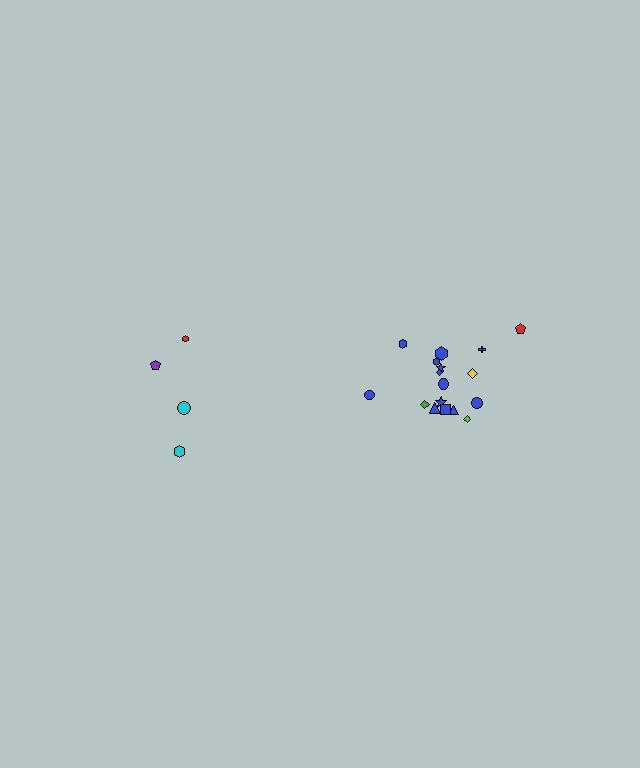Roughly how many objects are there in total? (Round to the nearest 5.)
Roughly 20 objects in total.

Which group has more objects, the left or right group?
The right group.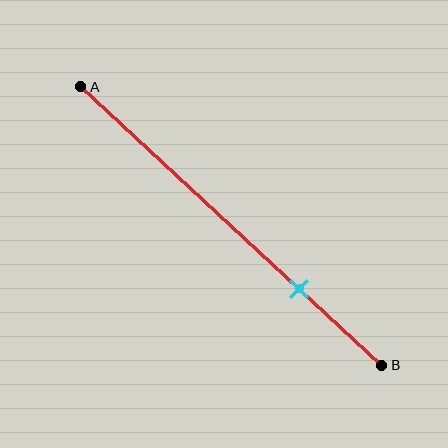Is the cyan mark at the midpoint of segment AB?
No, the mark is at about 75% from A, not at the 50% midpoint.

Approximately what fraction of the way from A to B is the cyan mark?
The cyan mark is approximately 75% of the way from A to B.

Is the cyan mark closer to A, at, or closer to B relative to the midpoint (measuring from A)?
The cyan mark is closer to point B than the midpoint of segment AB.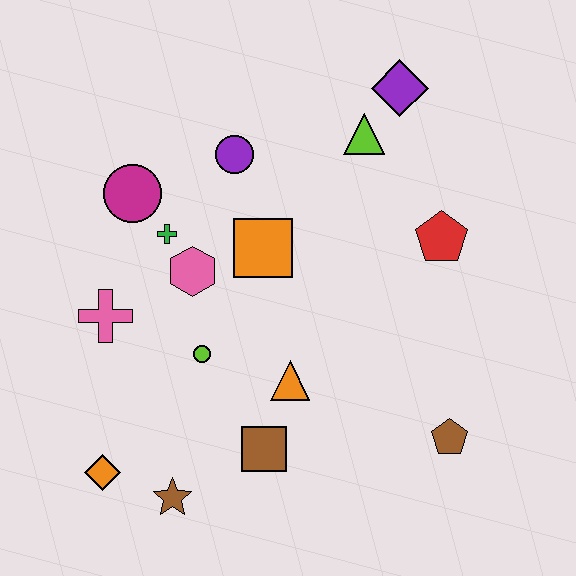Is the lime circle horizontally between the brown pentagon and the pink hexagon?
Yes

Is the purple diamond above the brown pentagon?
Yes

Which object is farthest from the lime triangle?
The orange diamond is farthest from the lime triangle.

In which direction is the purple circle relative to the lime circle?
The purple circle is above the lime circle.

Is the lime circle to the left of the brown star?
No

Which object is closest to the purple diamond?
The lime triangle is closest to the purple diamond.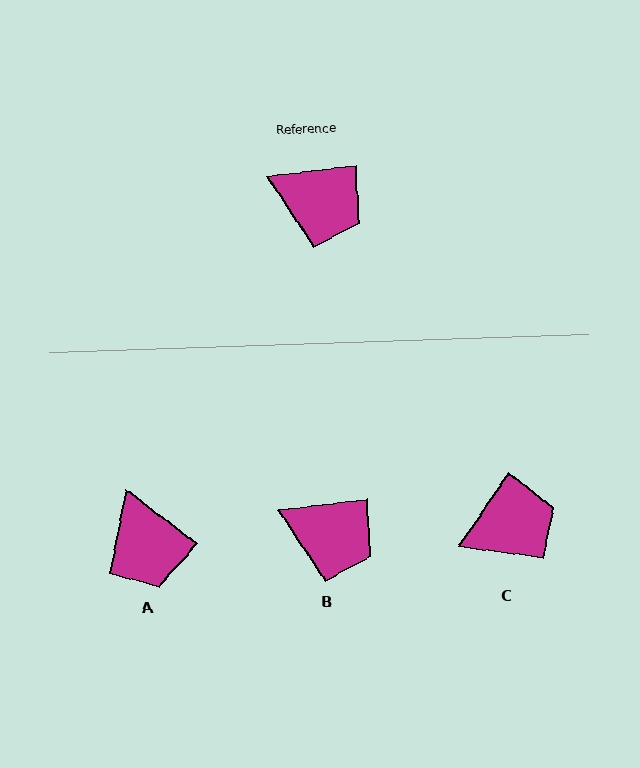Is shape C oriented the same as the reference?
No, it is off by about 49 degrees.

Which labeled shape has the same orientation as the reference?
B.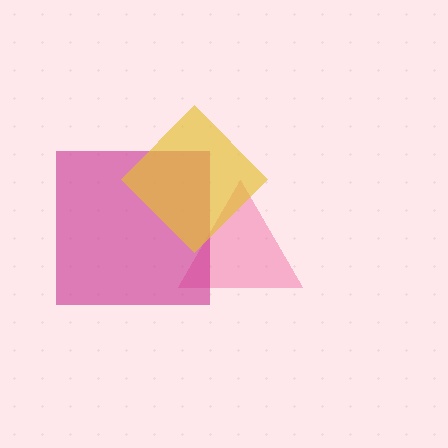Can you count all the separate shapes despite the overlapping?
Yes, there are 3 separate shapes.